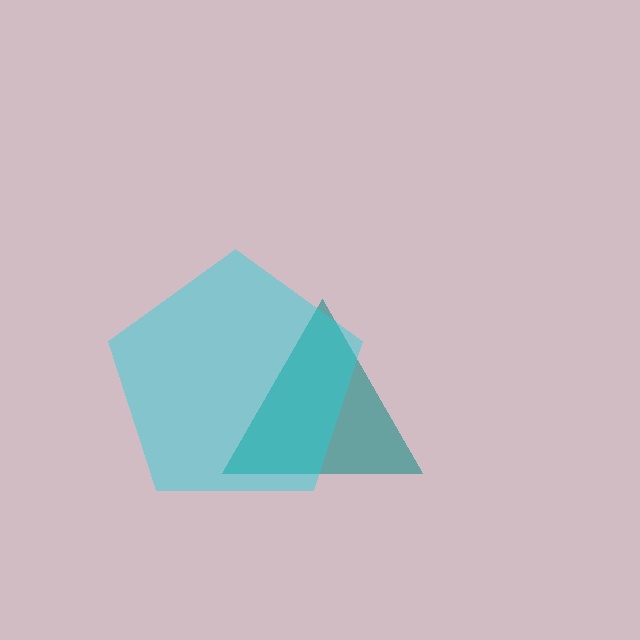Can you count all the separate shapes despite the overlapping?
Yes, there are 2 separate shapes.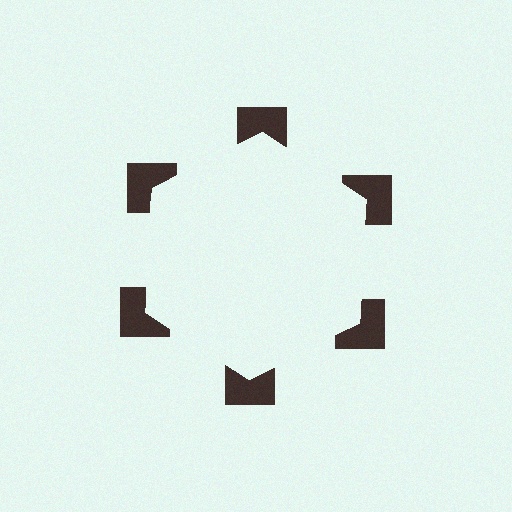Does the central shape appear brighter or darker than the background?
It typically appears slightly brighter than the background, even though no actual brightness change is drawn.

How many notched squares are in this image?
There are 6 — one at each vertex of the illusory hexagon.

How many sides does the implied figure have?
6 sides.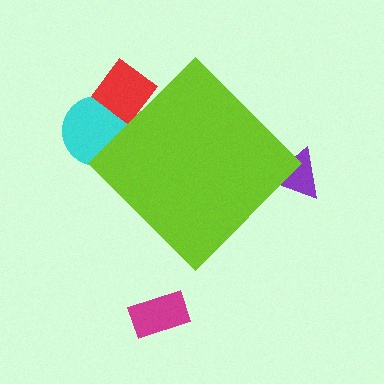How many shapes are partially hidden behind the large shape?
3 shapes are partially hidden.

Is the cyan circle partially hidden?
Yes, the cyan circle is partially hidden behind the lime diamond.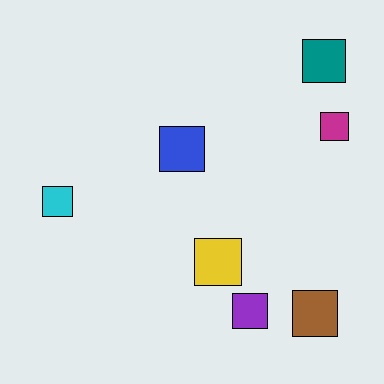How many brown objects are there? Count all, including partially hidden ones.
There is 1 brown object.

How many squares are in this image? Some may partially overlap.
There are 7 squares.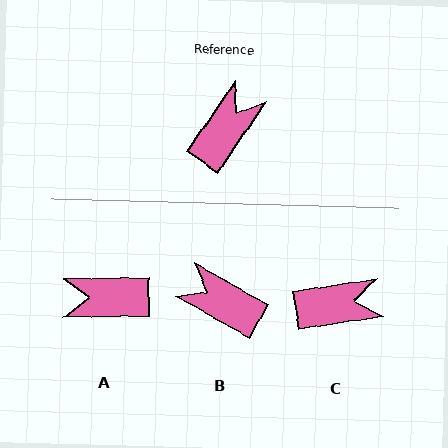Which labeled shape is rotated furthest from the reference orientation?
A, about 125 degrees away.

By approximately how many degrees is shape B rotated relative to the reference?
Approximately 95 degrees counter-clockwise.